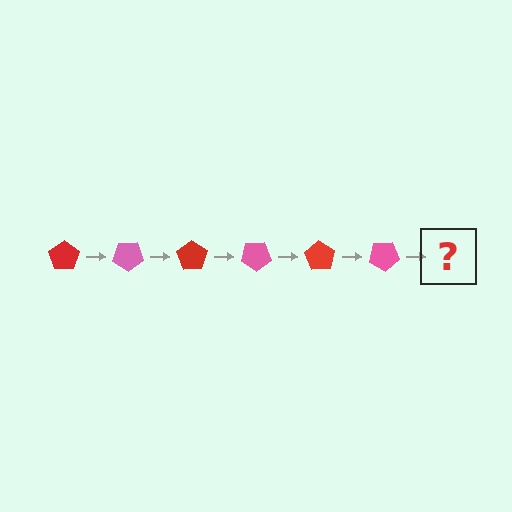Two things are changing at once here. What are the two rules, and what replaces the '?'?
The two rules are that it rotates 35 degrees each step and the color cycles through red and pink. The '?' should be a red pentagon, rotated 210 degrees from the start.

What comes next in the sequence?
The next element should be a red pentagon, rotated 210 degrees from the start.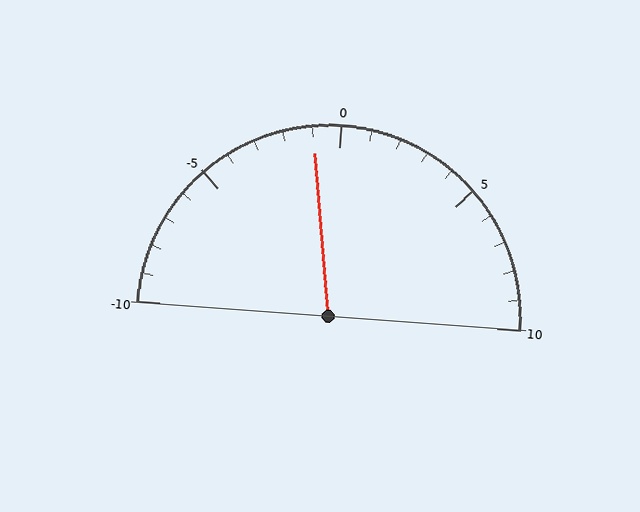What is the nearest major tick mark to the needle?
The nearest major tick mark is 0.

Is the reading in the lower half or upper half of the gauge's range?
The reading is in the lower half of the range (-10 to 10).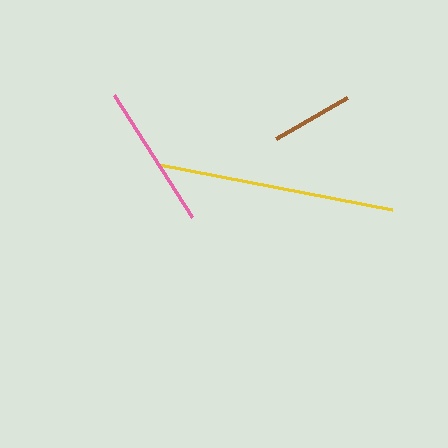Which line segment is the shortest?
The brown line is the shortest at approximately 82 pixels.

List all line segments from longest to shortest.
From longest to shortest: yellow, pink, brown.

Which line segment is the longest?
The yellow line is the longest at approximately 237 pixels.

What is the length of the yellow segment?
The yellow segment is approximately 237 pixels long.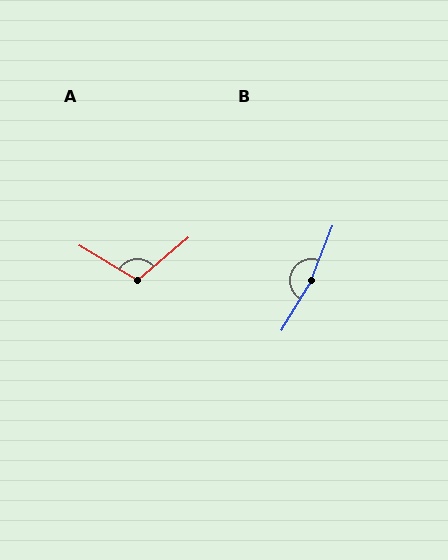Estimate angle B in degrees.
Approximately 170 degrees.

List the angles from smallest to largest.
A (109°), B (170°).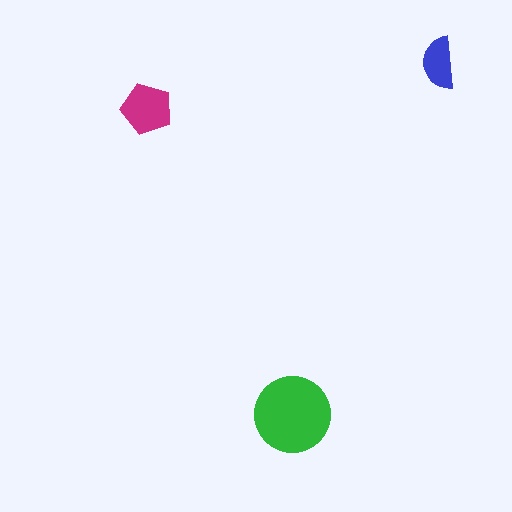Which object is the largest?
The green circle.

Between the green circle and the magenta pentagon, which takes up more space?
The green circle.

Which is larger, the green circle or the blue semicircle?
The green circle.